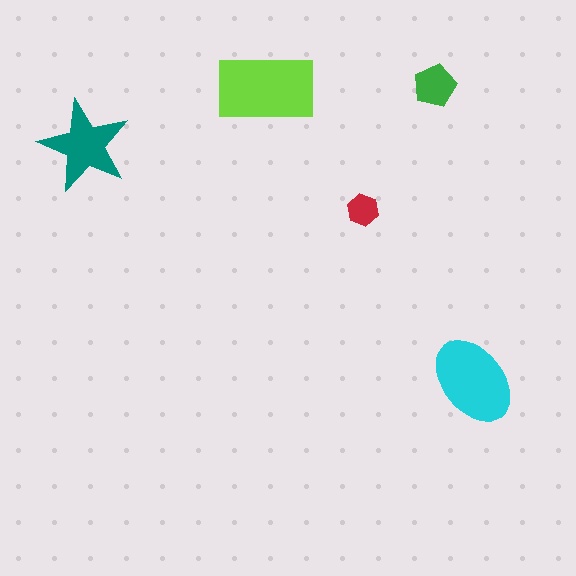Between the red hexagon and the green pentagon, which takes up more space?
The green pentagon.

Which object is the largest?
The lime rectangle.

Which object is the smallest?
The red hexagon.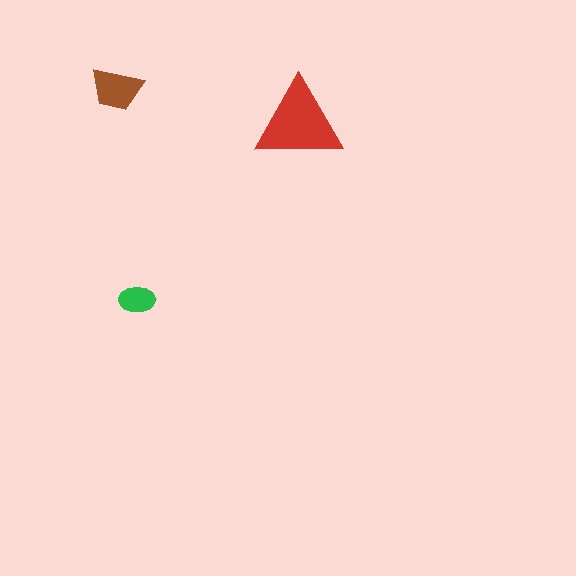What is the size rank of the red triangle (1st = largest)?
1st.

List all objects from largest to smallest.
The red triangle, the brown trapezoid, the green ellipse.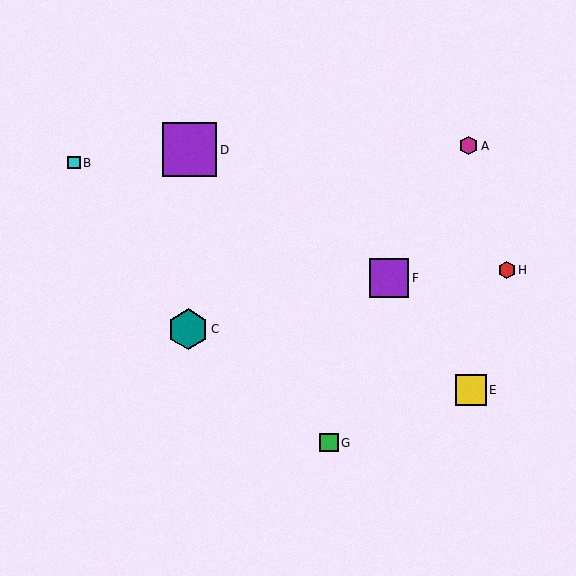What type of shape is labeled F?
Shape F is a purple square.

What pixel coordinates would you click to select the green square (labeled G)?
Click at (329, 443) to select the green square G.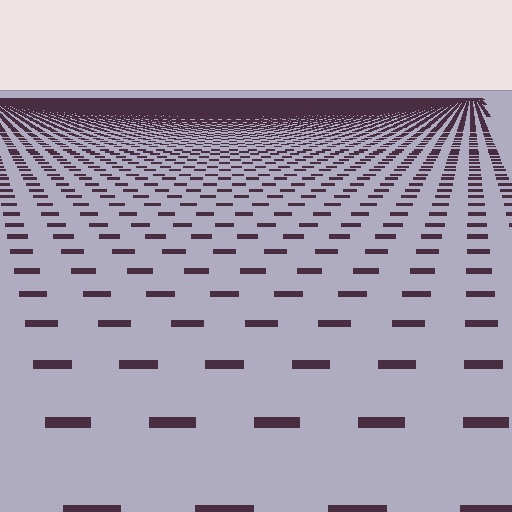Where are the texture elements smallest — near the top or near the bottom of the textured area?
Near the top.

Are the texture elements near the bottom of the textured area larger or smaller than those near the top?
Larger. Near the bottom, elements are closer to the viewer and appear at a bigger on-screen size.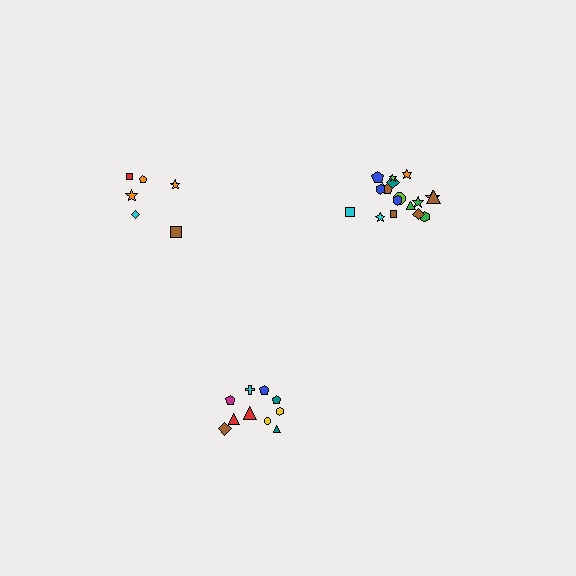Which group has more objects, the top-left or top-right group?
The top-right group.